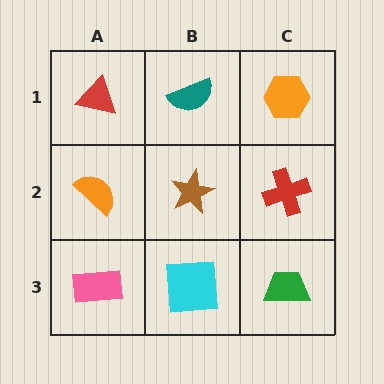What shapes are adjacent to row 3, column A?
An orange semicircle (row 2, column A), a cyan square (row 3, column B).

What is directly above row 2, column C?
An orange hexagon.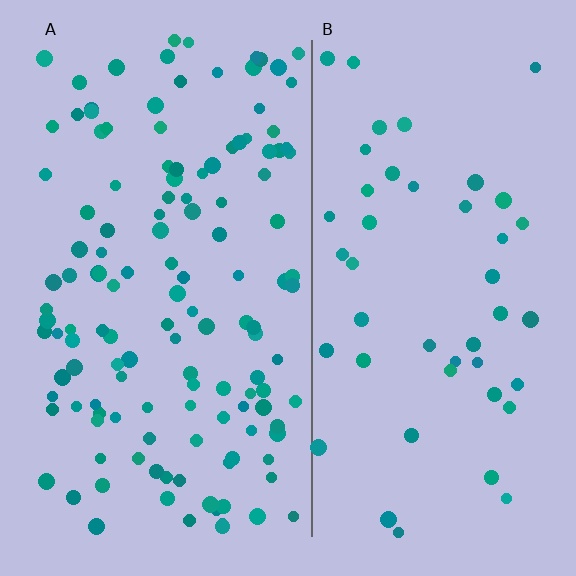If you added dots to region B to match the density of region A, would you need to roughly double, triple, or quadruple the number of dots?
Approximately triple.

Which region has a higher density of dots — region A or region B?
A (the left).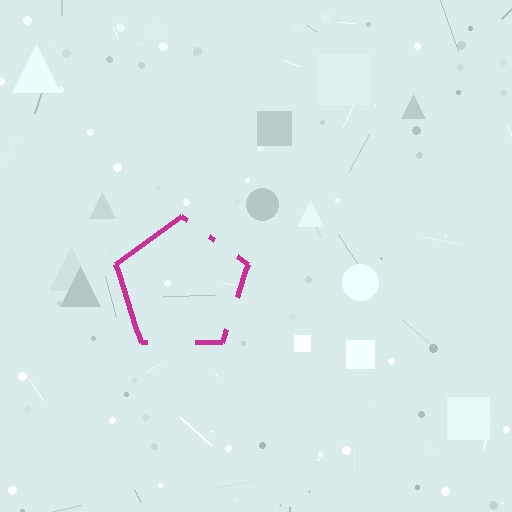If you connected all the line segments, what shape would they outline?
They would outline a pentagon.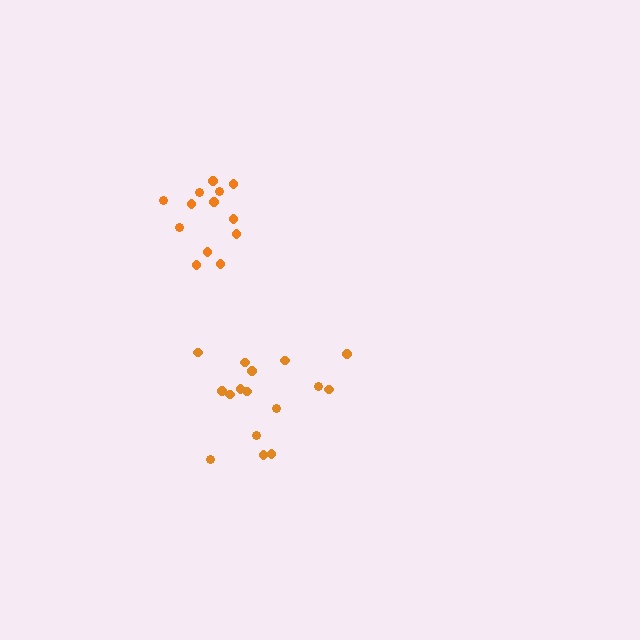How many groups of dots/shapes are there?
There are 2 groups.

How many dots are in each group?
Group 1: 13 dots, Group 2: 16 dots (29 total).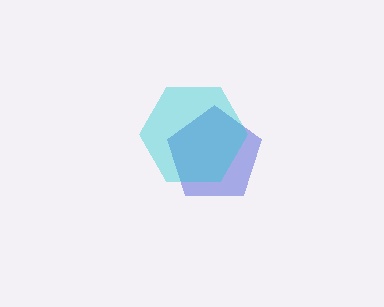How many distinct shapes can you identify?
There are 2 distinct shapes: a blue pentagon, a cyan hexagon.